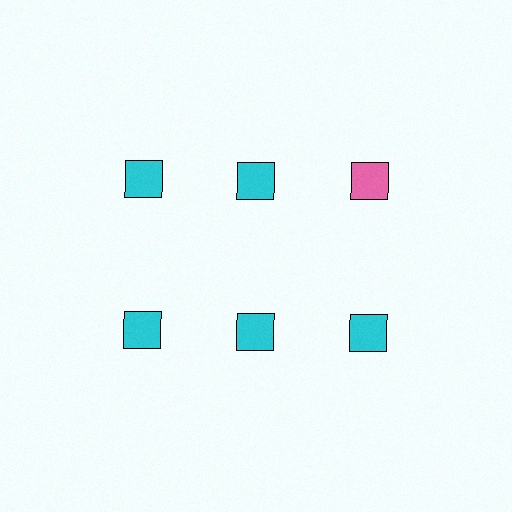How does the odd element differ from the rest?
It has a different color: pink instead of cyan.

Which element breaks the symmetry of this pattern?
The pink square in the top row, center column breaks the symmetry. All other shapes are cyan squares.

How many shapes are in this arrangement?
There are 6 shapes arranged in a grid pattern.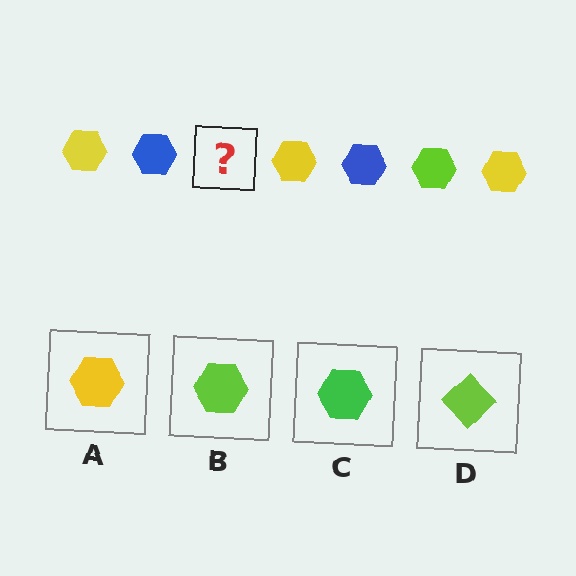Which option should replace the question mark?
Option B.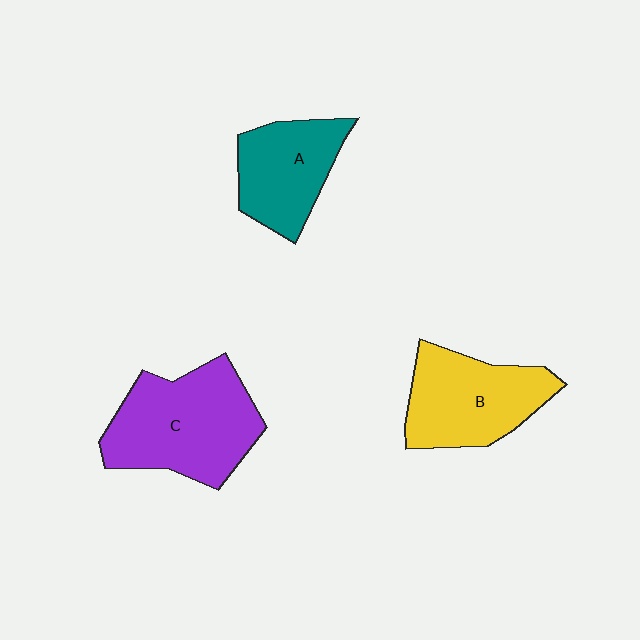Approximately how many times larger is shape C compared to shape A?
Approximately 1.5 times.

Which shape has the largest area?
Shape C (purple).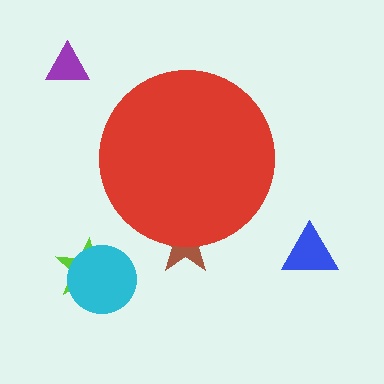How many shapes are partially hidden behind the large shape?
1 shape is partially hidden.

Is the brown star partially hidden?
Yes, the brown star is partially hidden behind the red circle.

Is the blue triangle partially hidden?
No, the blue triangle is fully visible.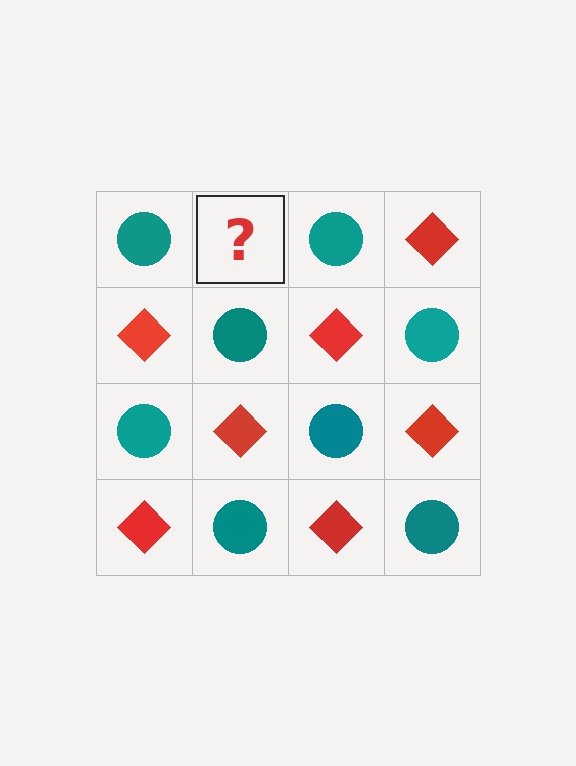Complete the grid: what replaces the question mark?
The question mark should be replaced with a red diamond.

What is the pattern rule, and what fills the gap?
The rule is that it alternates teal circle and red diamond in a checkerboard pattern. The gap should be filled with a red diamond.